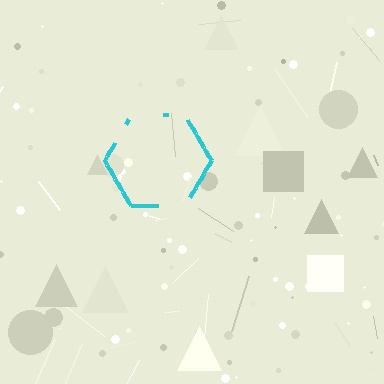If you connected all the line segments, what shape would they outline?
They would outline a hexagon.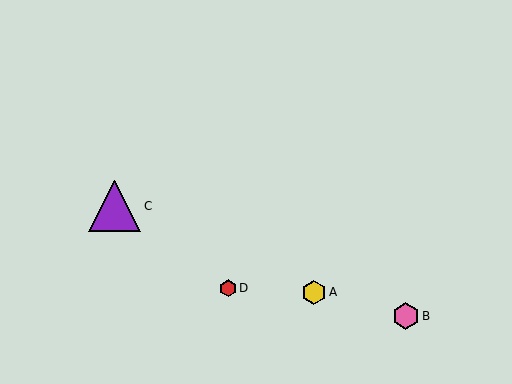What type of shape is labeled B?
Shape B is a pink hexagon.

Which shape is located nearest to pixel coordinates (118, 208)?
The purple triangle (labeled C) at (115, 206) is nearest to that location.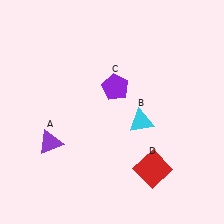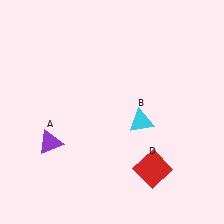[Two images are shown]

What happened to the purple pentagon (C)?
The purple pentagon (C) was removed in Image 2. It was in the top-right area of Image 1.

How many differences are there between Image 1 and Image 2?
There is 1 difference between the two images.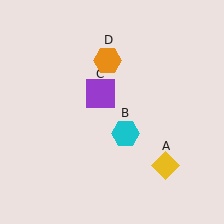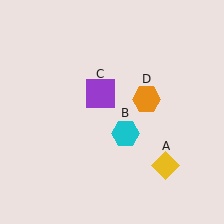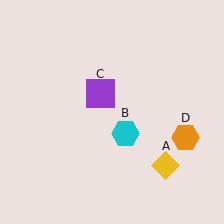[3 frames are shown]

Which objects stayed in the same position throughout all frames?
Yellow diamond (object A) and cyan hexagon (object B) and purple square (object C) remained stationary.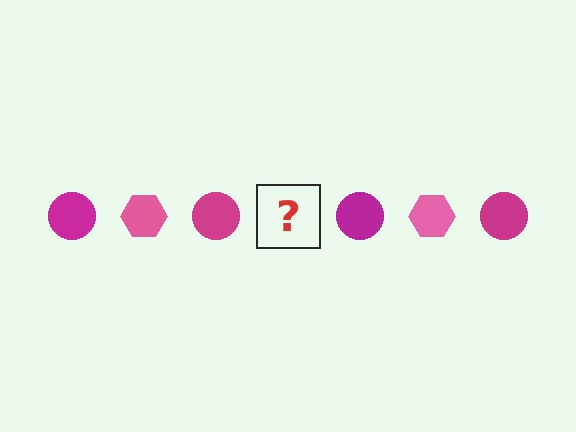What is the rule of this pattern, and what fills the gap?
The rule is that the pattern alternates between magenta circle and pink hexagon. The gap should be filled with a pink hexagon.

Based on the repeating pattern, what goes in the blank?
The blank should be a pink hexagon.